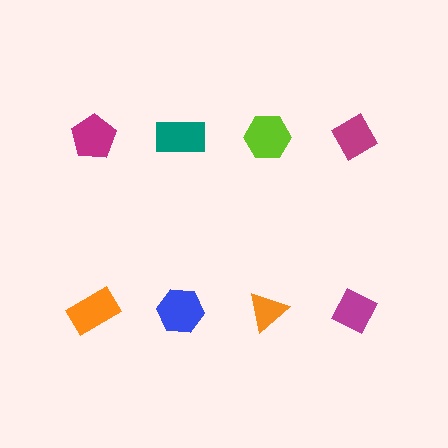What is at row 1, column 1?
A magenta pentagon.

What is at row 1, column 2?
A teal rectangle.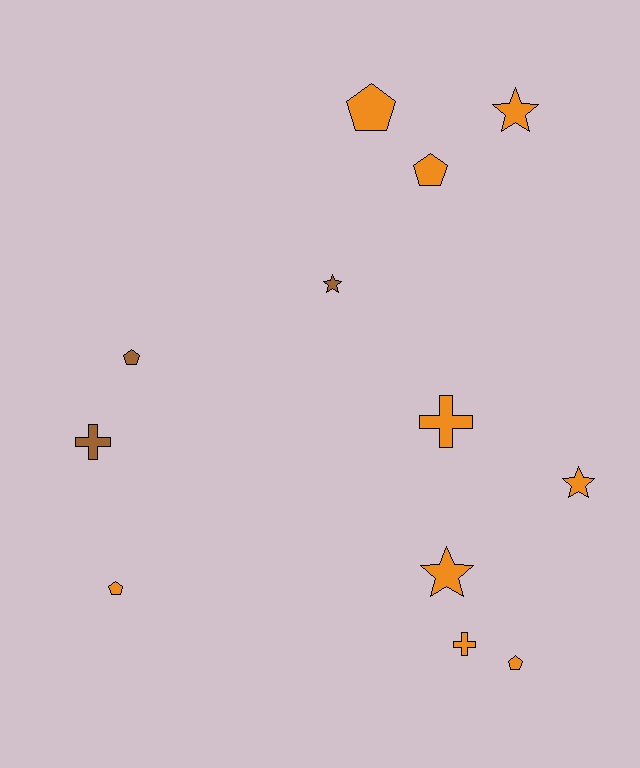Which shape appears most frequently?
Pentagon, with 5 objects.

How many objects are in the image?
There are 12 objects.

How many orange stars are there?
There are 3 orange stars.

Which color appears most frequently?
Orange, with 9 objects.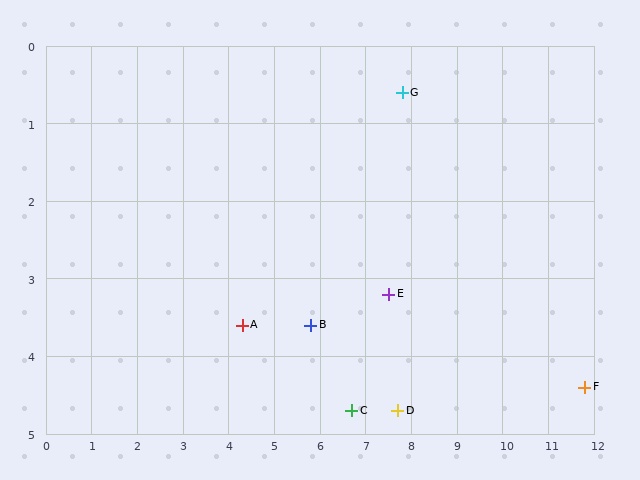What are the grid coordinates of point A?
Point A is at approximately (4.3, 3.6).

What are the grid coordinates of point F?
Point F is at approximately (11.8, 4.4).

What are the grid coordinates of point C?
Point C is at approximately (6.7, 4.7).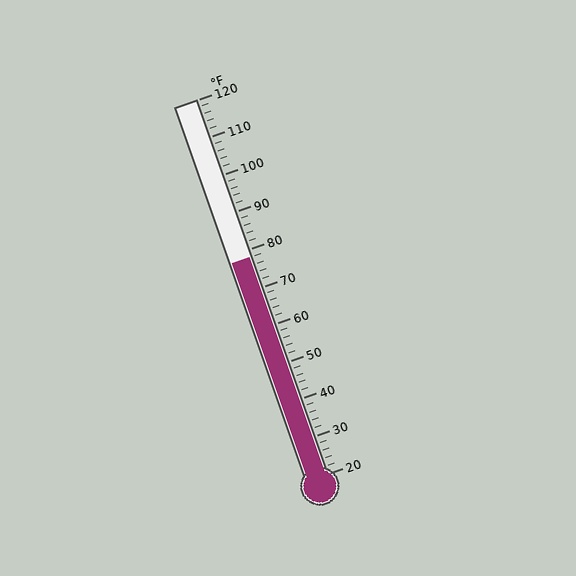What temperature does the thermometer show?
The thermometer shows approximately 78°F.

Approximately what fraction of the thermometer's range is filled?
The thermometer is filled to approximately 60% of its range.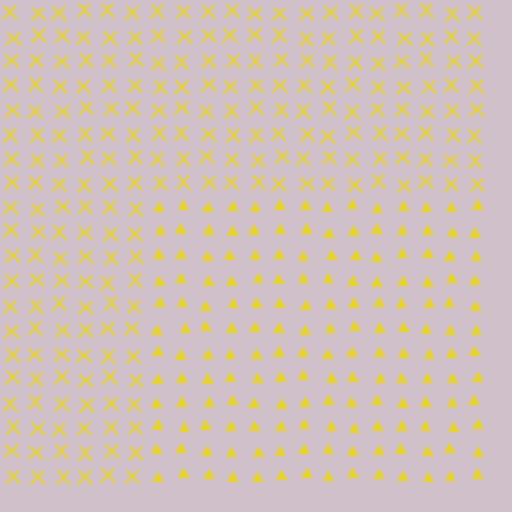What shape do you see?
I see a rectangle.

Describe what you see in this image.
The image is filled with small yellow elements arranged in a uniform grid. A rectangle-shaped region contains triangles, while the surrounding area contains X marks. The boundary is defined purely by the change in element shape.